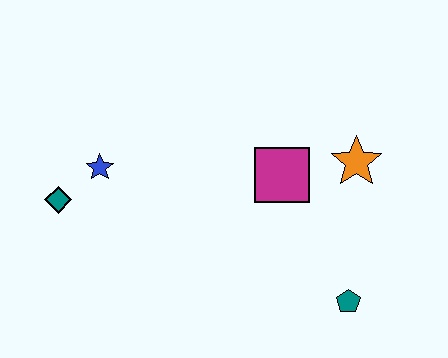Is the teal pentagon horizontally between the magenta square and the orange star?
Yes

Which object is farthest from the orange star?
The teal diamond is farthest from the orange star.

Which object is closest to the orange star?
The magenta square is closest to the orange star.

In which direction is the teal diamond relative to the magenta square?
The teal diamond is to the left of the magenta square.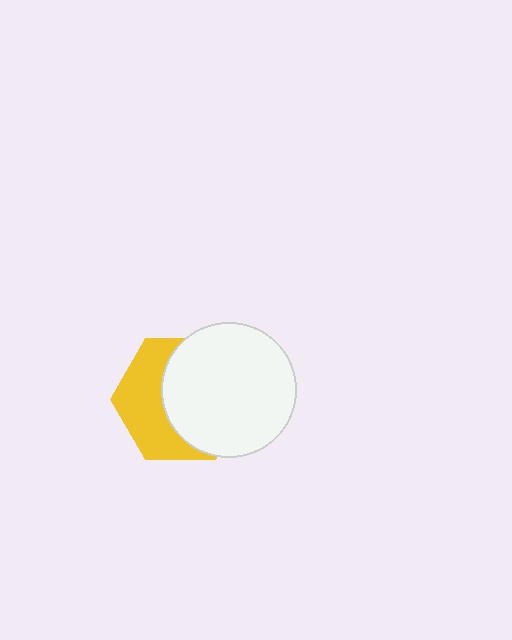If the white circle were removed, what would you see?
You would see the complete yellow hexagon.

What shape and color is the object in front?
The object in front is a white circle.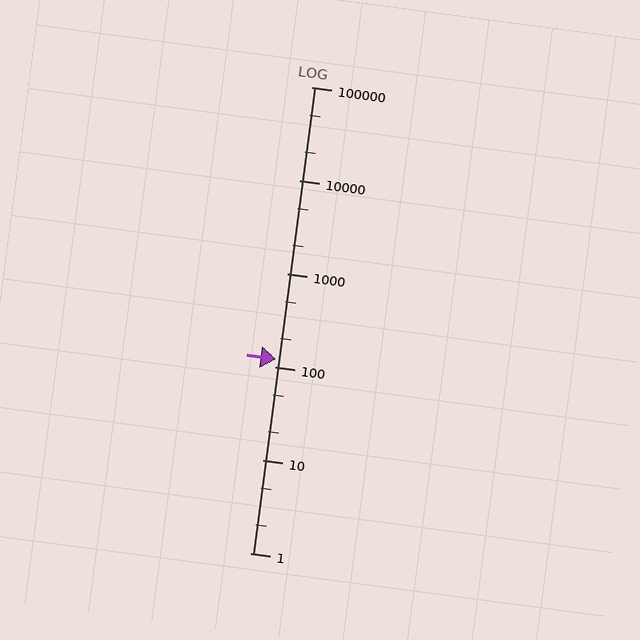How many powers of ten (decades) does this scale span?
The scale spans 5 decades, from 1 to 100000.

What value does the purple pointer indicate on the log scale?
The pointer indicates approximately 120.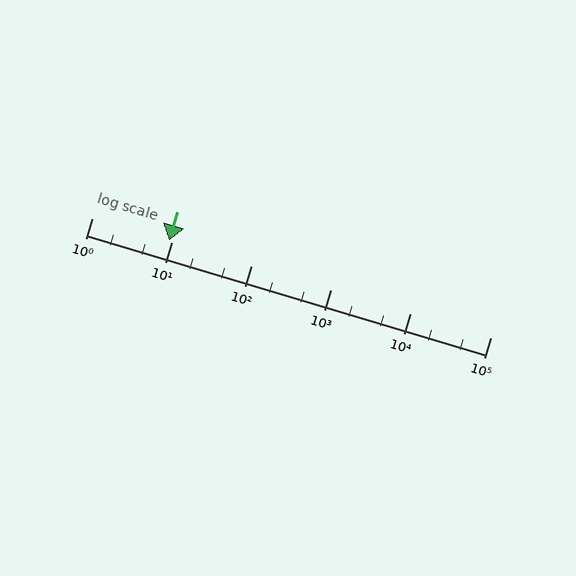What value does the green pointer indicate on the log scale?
The pointer indicates approximately 9.4.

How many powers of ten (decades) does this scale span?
The scale spans 5 decades, from 1 to 100000.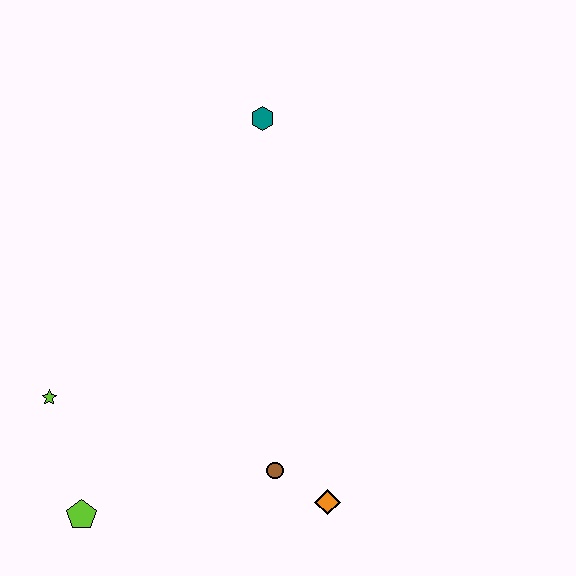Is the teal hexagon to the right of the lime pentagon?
Yes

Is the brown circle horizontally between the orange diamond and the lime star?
Yes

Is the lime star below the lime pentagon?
No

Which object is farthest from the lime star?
The teal hexagon is farthest from the lime star.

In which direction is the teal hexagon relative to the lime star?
The teal hexagon is above the lime star.